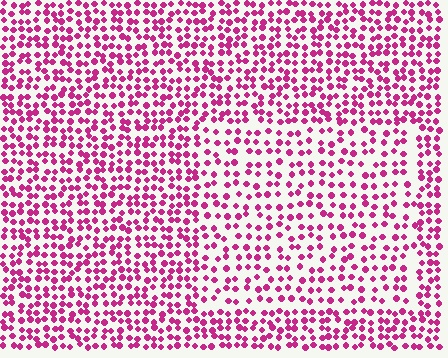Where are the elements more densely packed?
The elements are more densely packed outside the rectangle boundary.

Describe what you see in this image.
The image contains small magenta elements arranged at two different densities. A rectangle-shaped region is visible where the elements are less densely packed than the surrounding area.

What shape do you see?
I see a rectangle.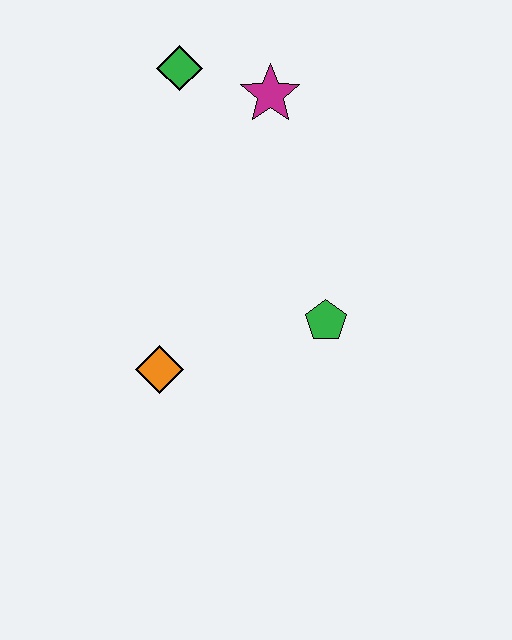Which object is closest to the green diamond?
The magenta star is closest to the green diamond.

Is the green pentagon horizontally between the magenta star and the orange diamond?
No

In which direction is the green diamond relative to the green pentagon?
The green diamond is above the green pentagon.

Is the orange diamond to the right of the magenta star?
No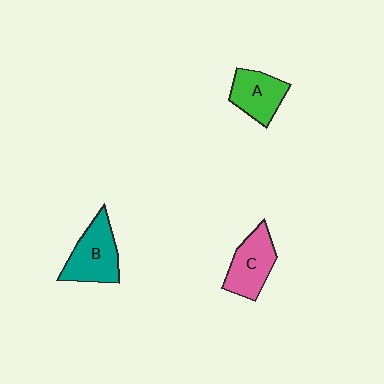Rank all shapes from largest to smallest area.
From largest to smallest: B (teal), C (pink), A (green).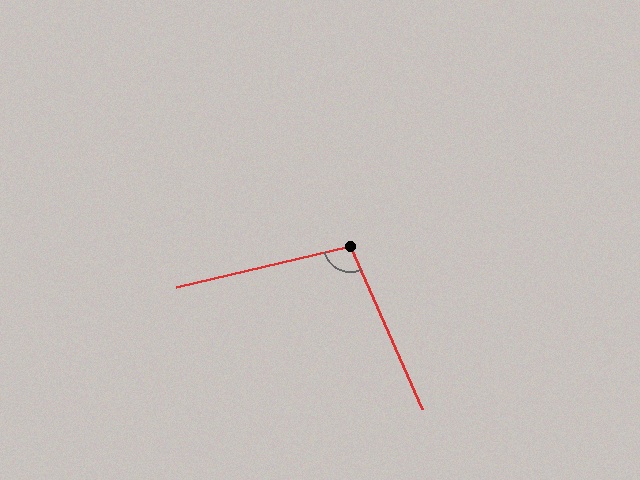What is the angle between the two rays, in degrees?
Approximately 100 degrees.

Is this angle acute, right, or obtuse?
It is obtuse.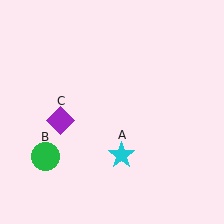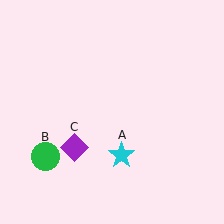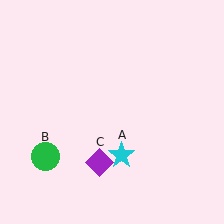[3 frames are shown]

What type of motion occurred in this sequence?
The purple diamond (object C) rotated counterclockwise around the center of the scene.